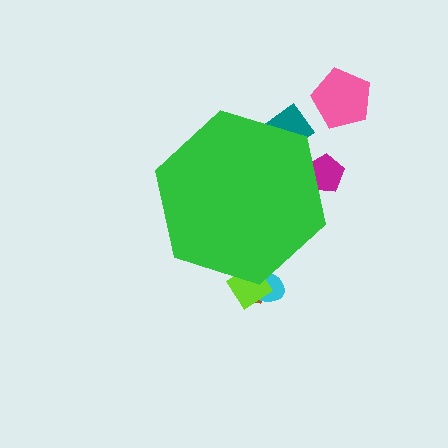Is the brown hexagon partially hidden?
Yes, the brown hexagon is partially hidden behind the green hexagon.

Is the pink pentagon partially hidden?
No, the pink pentagon is fully visible.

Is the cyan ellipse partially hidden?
Yes, the cyan ellipse is partially hidden behind the green hexagon.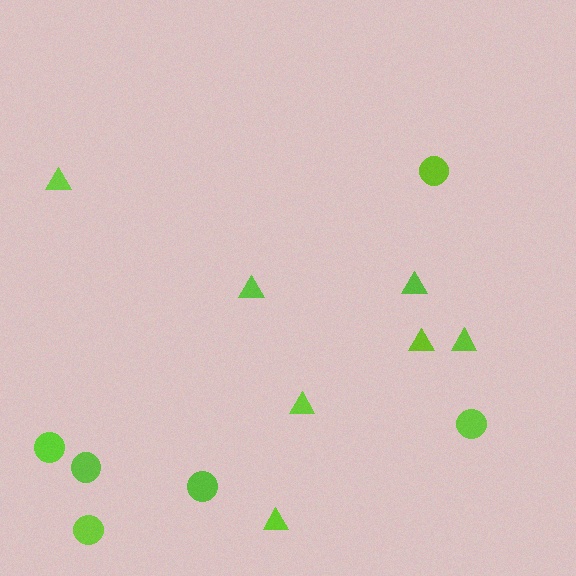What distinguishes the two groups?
There are 2 groups: one group of circles (6) and one group of triangles (7).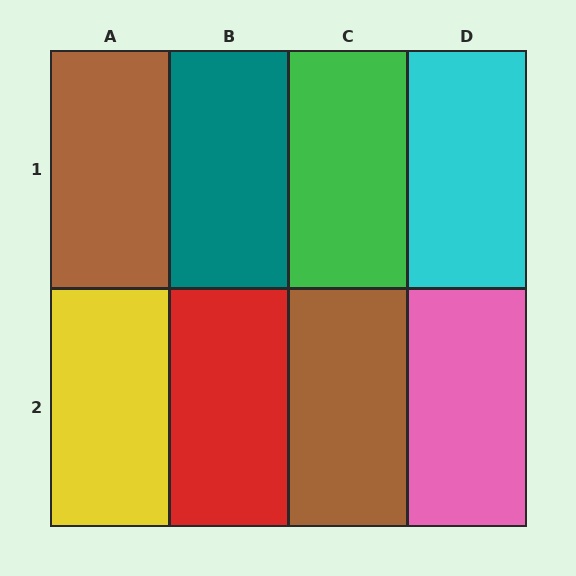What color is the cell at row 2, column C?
Brown.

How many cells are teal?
1 cell is teal.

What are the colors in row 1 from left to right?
Brown, teal, green, cyan.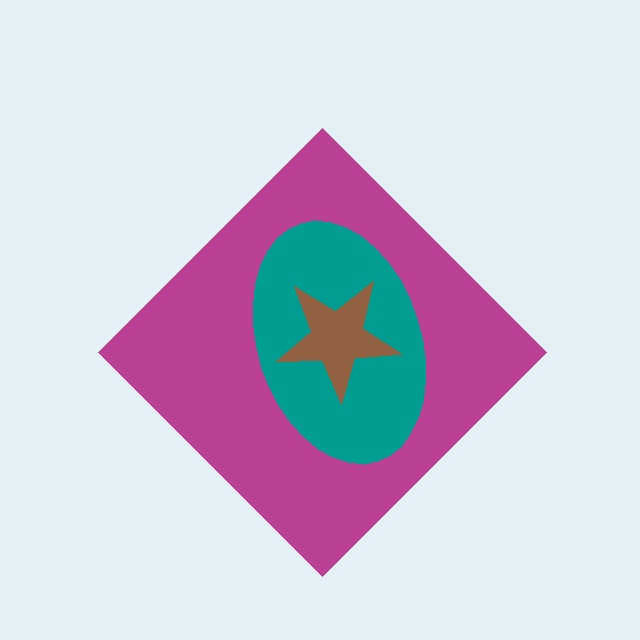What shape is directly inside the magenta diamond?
The teal ellipse.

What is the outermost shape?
The magenta diamond.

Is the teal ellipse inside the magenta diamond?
Yes.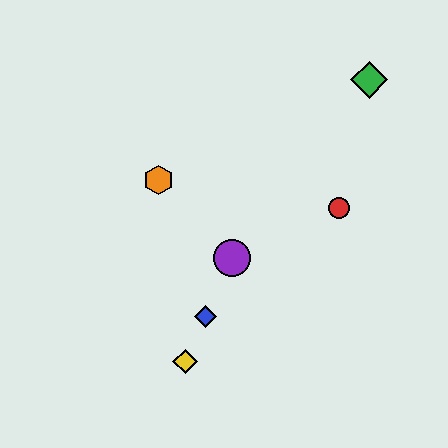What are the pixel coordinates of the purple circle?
The purple circle is at (232, 258).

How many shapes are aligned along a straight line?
3 shapes (the blue diamond, the yellow diamond, the purple circle) are aligned along a straight line.